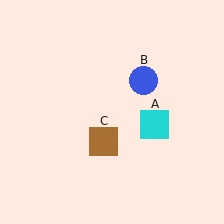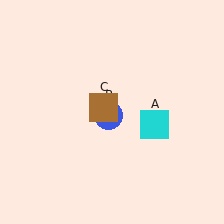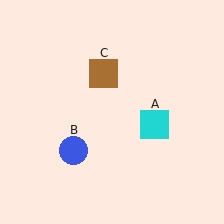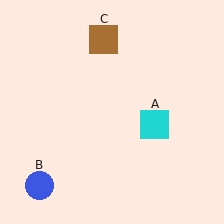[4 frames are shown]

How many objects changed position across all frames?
2 objects changed position: blue circle (object B), brown square (object C).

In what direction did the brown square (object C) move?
The brown square (object C) moved up.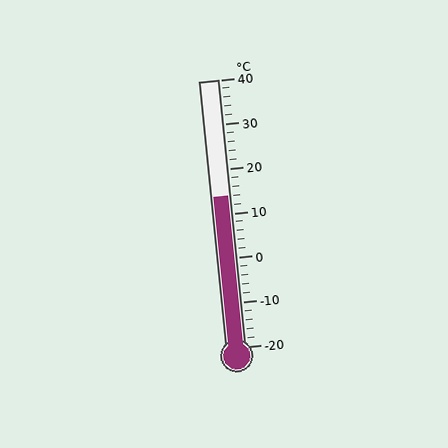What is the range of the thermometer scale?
The thermometer scale ranges from -20°C to 40°C.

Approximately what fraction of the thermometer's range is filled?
The thermometer is filled to approximately 55% of its range.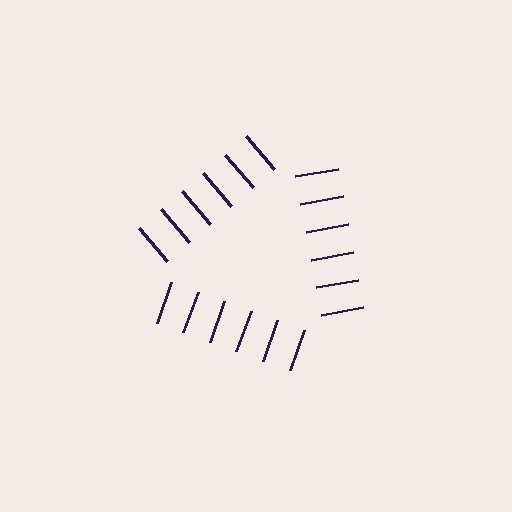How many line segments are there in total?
18 — 6 along each of the 3 edges.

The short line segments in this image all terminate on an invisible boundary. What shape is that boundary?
An illusory triangle — the line segments terminate on its edges but no continuous stroke is drawn.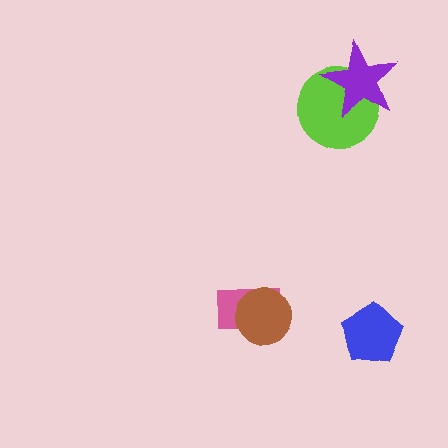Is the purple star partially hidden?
No, no other shape covers it.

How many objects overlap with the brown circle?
1 object overlaps with the brown circle.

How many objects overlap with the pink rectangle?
1 object overlaps with the pink rectangle.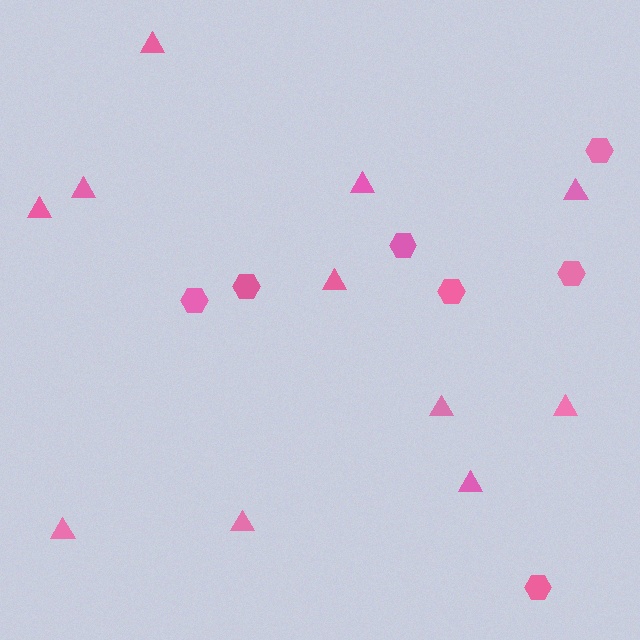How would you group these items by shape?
There are 2 groups: one group of hexagons (7) and one group of triangles (11).